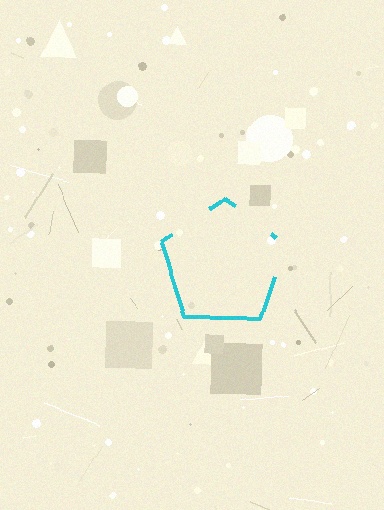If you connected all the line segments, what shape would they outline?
They would outline a pentagon.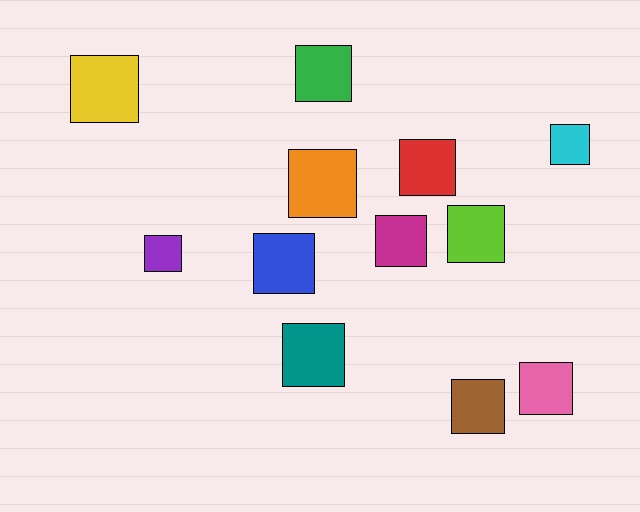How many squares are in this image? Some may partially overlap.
There are 12 squares.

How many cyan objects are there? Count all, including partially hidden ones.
There is 1 cyan object.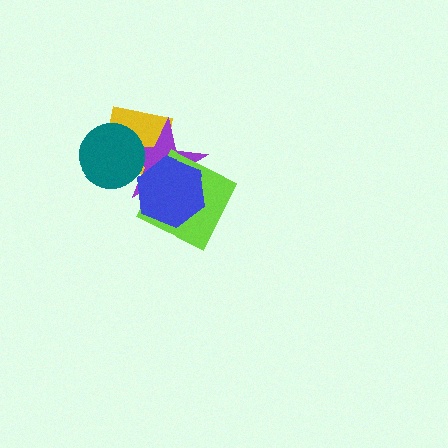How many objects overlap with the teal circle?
2 objects overlap with the teal circle.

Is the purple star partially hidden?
Yes, it is partially covered by another shape.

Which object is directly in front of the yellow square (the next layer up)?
The purple star is directly in front of the yellow square.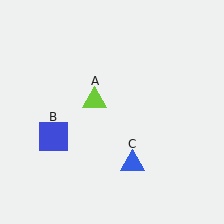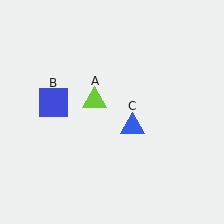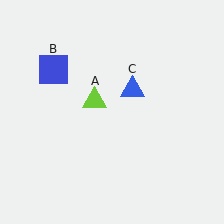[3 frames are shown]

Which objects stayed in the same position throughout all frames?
Lime triangle (object A) remained stationary.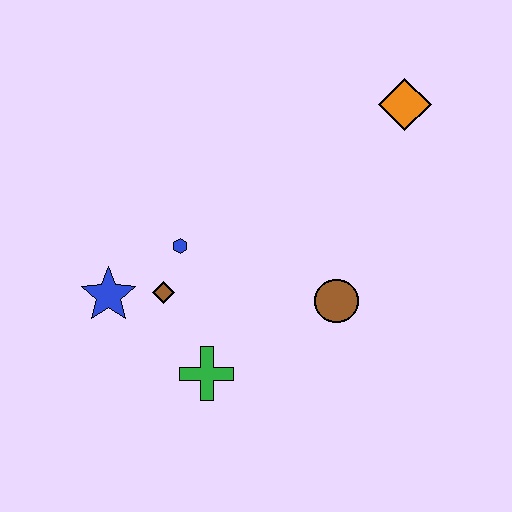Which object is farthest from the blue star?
The orange diamond is farthest from the blue star.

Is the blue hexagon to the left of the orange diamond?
Yes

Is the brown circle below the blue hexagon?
Yes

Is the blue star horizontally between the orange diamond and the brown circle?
No